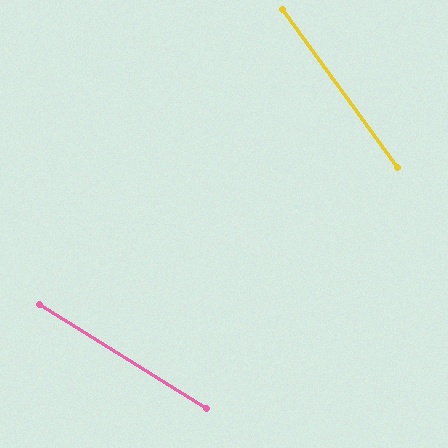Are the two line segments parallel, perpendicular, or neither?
Neither parallel nor perpendicular — they differ by about 22°.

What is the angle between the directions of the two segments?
Approximately 22 degrees.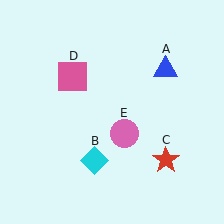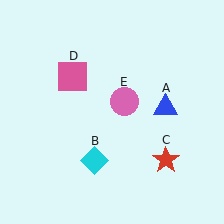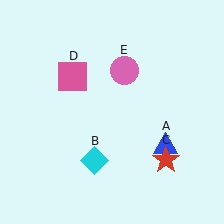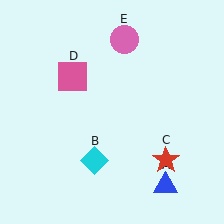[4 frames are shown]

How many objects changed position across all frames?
2 objects changed position: blue triangle (object A), pink circle (object E).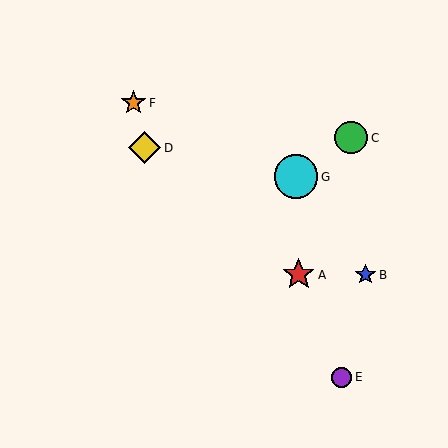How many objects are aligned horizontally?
2 objects (A, B) are aligned horizontally.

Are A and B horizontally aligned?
Yes, both are at y≈275.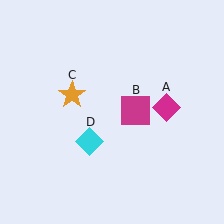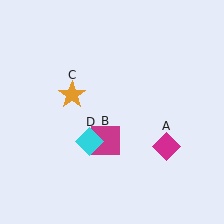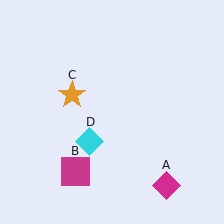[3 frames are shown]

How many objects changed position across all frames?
2 objects changed position: magenta diamond (object A), magenta square (object B).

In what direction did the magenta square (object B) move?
The magenta square (object B) moved down and to the left.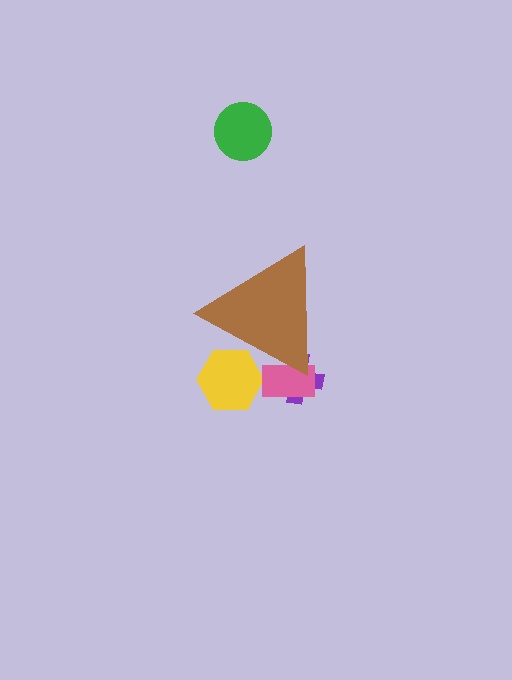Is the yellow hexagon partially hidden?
Yes, the yellow hexagon is partially hidden behind the brown triangle.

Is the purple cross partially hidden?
Yes, the purple cross is partially hidden behind the brown triangle.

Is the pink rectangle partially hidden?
Yes, the pink rectangle is partially hidden behind the brown triangle.